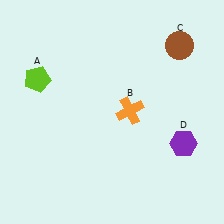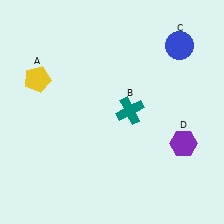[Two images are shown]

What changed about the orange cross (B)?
In Image 1, B is orange. In Image 2, it changed to teal.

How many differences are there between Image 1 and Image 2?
There are 3 differences between the two images.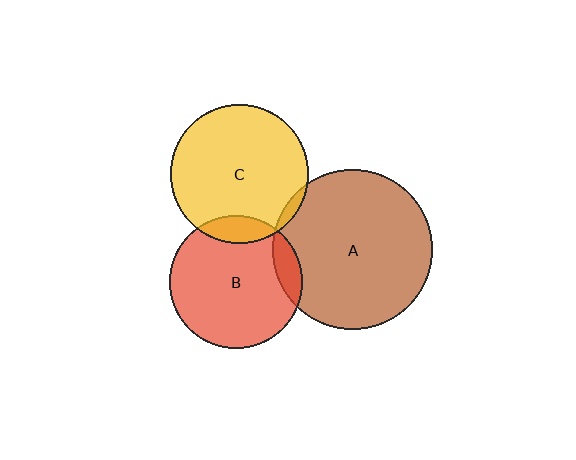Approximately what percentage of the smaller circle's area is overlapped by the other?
Approximately 10%.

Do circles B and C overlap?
Yes.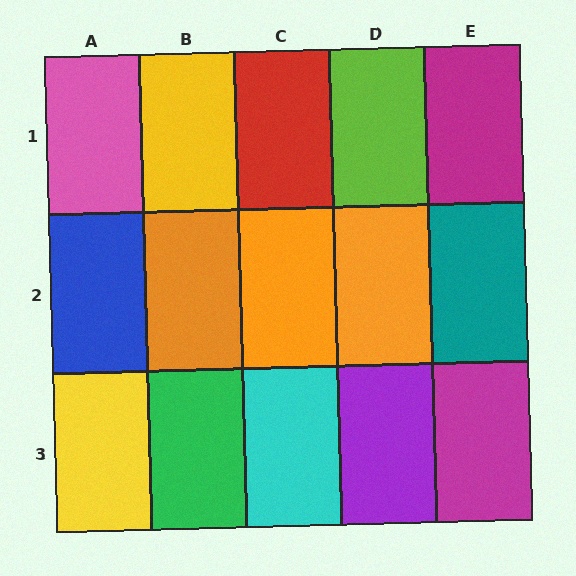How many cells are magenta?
2 cells are magenta.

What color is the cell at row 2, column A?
Blue.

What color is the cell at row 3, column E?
Magenta.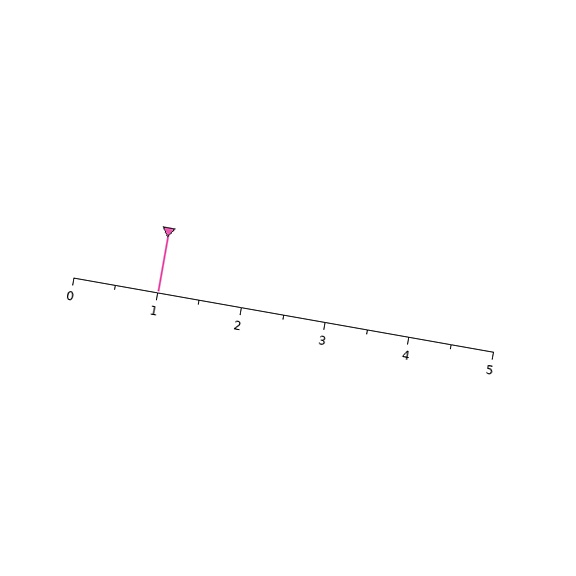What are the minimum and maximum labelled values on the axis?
The axis runs from 0 to 5.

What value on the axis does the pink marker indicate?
The marker indicates approximately 1.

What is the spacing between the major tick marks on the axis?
The major ticks are spaced 1 apart.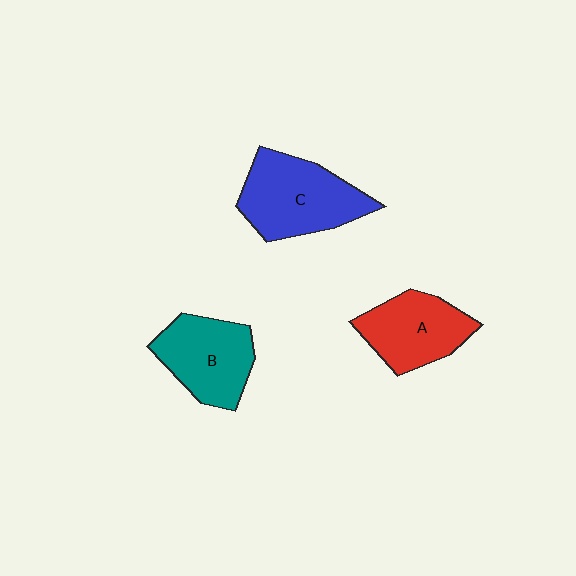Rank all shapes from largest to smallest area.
From largest to smallest: C (blue), B (teal), A (red).